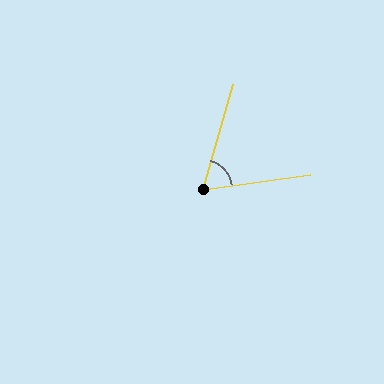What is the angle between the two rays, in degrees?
Approximately 66 degrees.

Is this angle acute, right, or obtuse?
It is acute.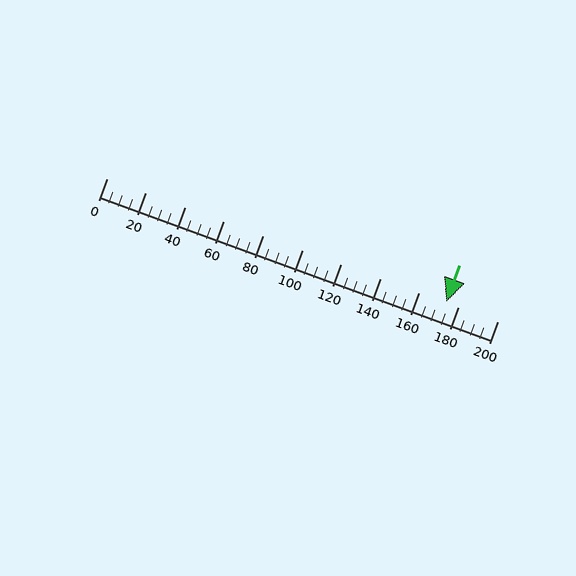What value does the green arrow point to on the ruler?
The green arrow points to approximately 174.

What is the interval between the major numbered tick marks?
The major tick marks are spaced 20 units apart.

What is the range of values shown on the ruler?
The ruler shows values from 0 to 200.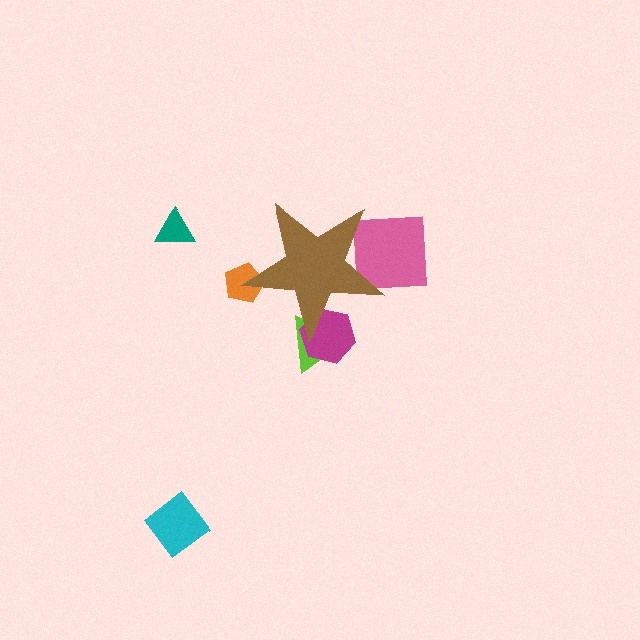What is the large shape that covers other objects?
A brown star.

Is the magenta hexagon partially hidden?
Yes, the magenta hexagon is partially hidden behind the brown star.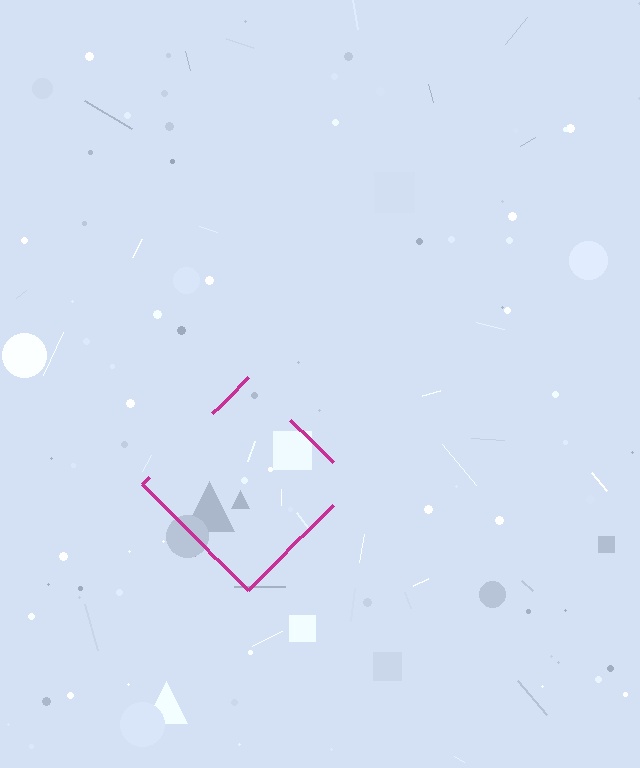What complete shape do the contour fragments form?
The contour fragments form a diamond.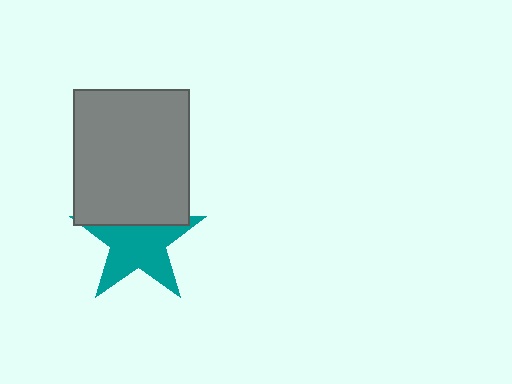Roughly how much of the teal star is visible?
Most of it is visible (roughly 68%).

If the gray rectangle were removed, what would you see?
You would see the complete teal star.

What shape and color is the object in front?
The object in front is a gray rectangle.